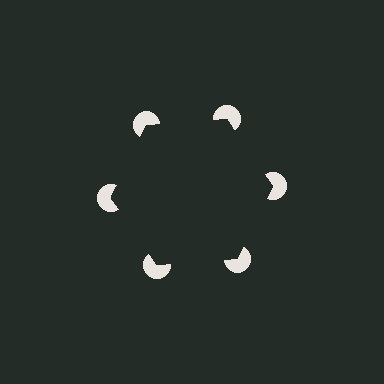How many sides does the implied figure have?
6 sides.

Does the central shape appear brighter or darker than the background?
It typically appears slightly darker than the background, even though no actual brightness change is drawn.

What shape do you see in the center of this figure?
An illusory hexagon — its edges are inferred from the aligned wedge cuts in the pac-man discs, not physically drawn.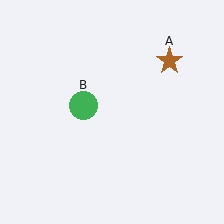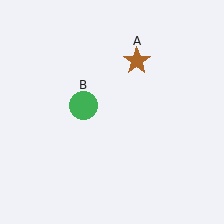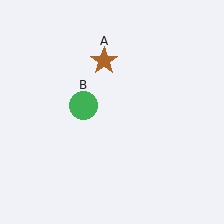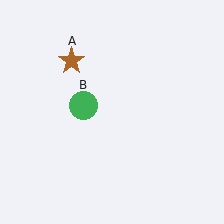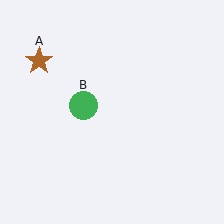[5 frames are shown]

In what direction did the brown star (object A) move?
The brown star (object A) moved left.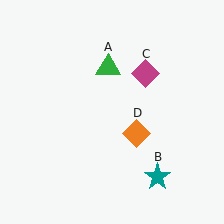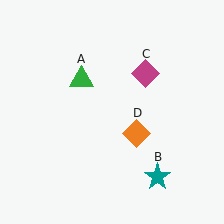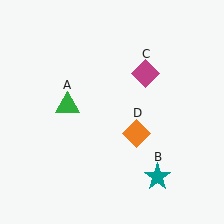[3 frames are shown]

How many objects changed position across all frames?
1 object changed position: green triangle (object A).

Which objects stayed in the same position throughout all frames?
Teal star (object B) and magenta diamond (object C) and orange diamond (object D) remained stationary.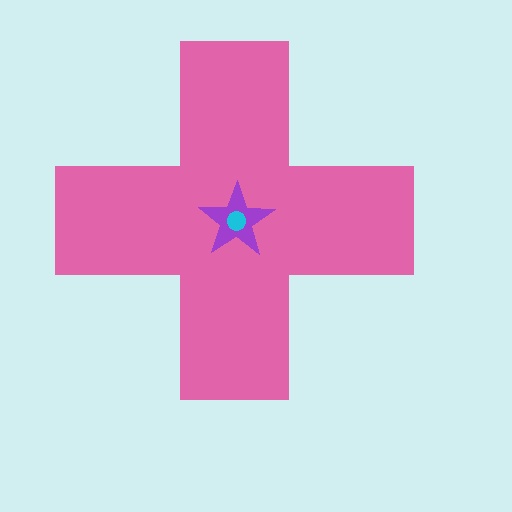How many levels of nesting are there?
3.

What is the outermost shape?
The pink cross.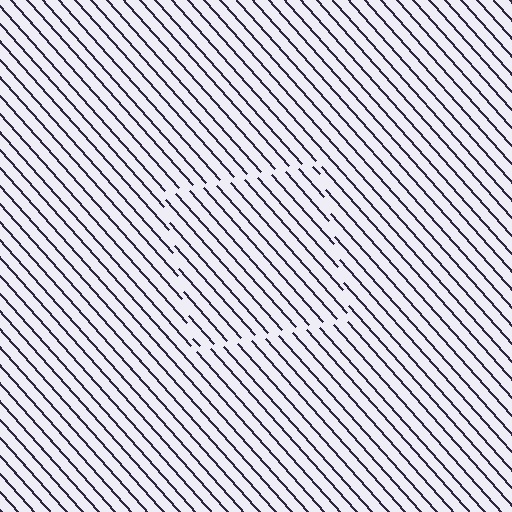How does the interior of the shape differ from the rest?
The interior of the shape contains the same grating, shifted by half a period — the contour is defined by the phase discontinuity where line-ends from the inner and outer gratings abut.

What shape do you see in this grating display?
An illusory square. The interior of the shape contains the same grating, shifted by half a period — the contour is defined by the phase discontinuity where line-ends from the inner and outer gratings abut.